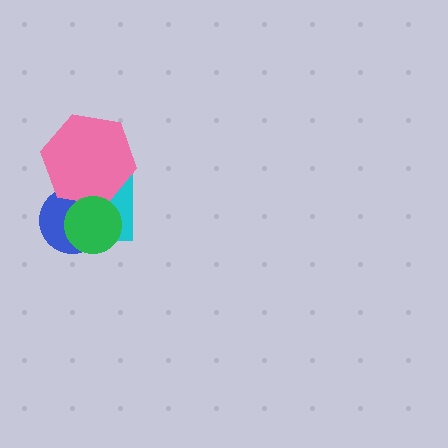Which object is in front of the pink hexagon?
The green circle is in front of the pink hexagon.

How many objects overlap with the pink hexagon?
3 objects overlap with the pink hexagon.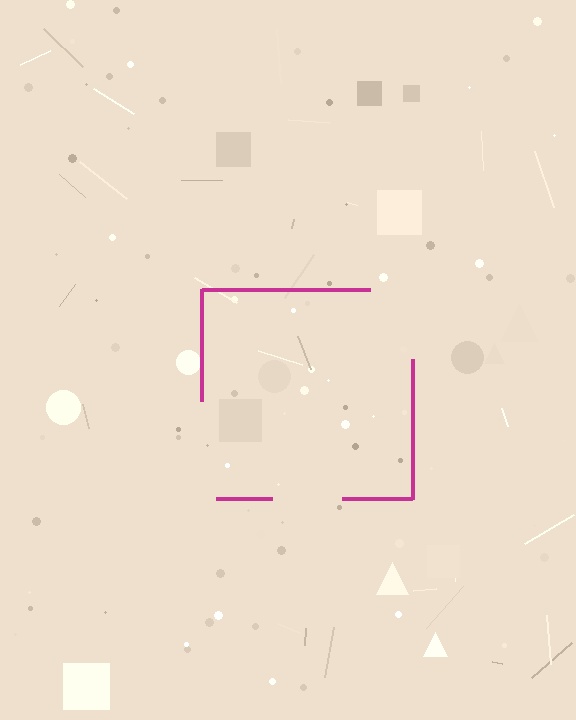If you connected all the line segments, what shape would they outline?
They would outline a square.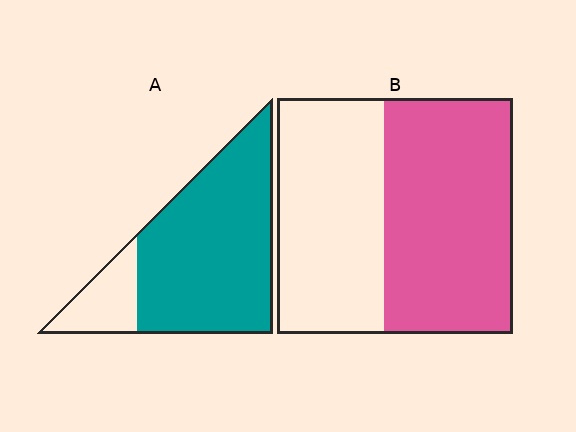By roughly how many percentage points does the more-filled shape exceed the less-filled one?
By roughly 25 percentage points (A over B).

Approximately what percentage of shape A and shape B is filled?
A is approximately 80% and B is approximately 55%.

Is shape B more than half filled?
Yes.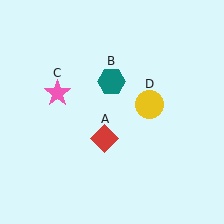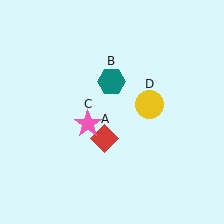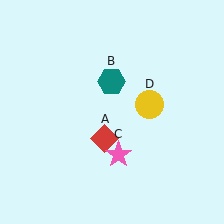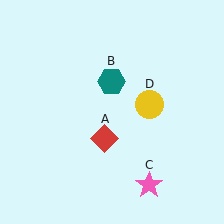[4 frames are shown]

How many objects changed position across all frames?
1 object changed position: pink star (object C).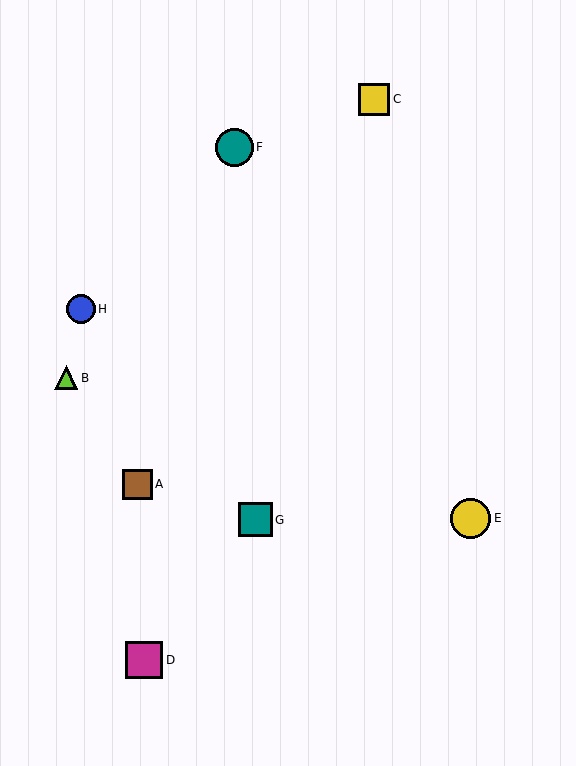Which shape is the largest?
The yellow circle (labeled E) is the largest.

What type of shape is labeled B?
Shape B is a lime triangle.